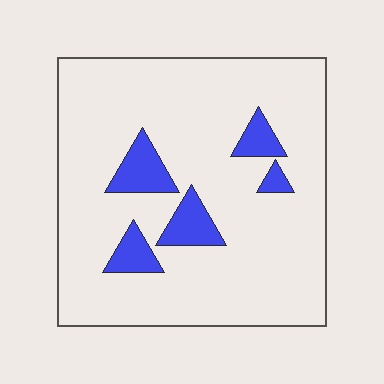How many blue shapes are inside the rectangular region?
5.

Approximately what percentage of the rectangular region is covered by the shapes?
Approximately 10%.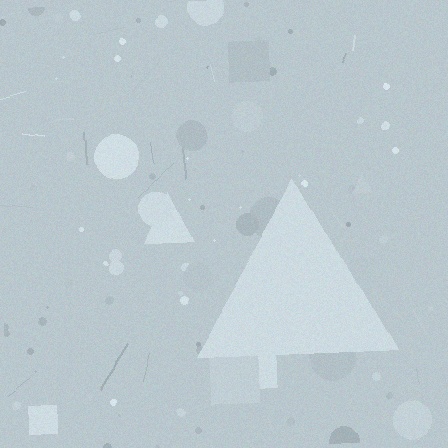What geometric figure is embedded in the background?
A triangle is embedded in the background.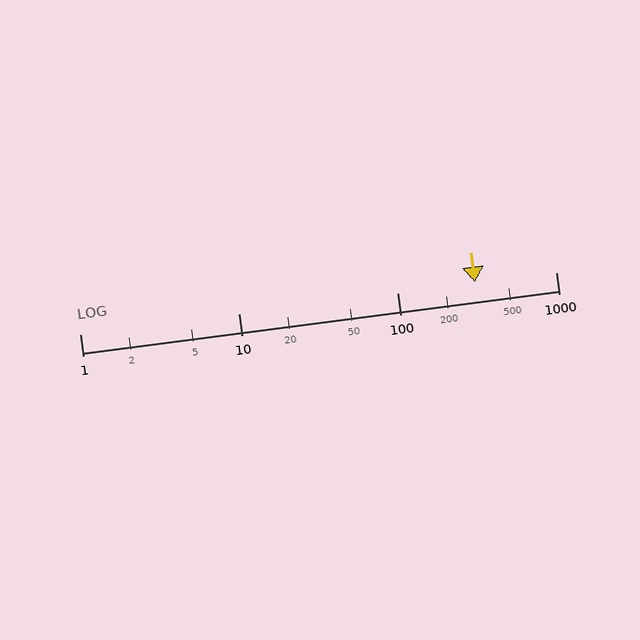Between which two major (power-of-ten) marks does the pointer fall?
The pointer is between 100 and 1000.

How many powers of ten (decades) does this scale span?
The scale spans 3 decades, from 1 to 1000.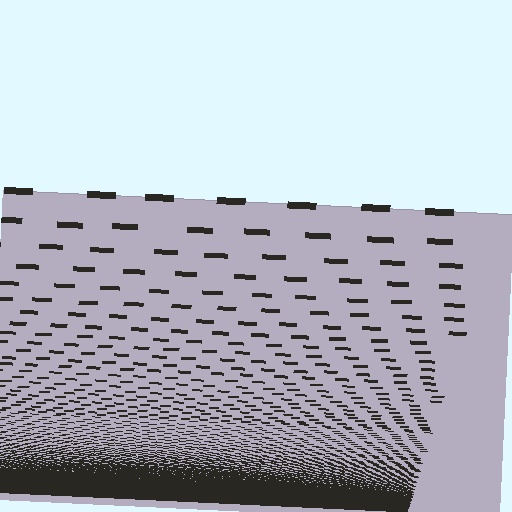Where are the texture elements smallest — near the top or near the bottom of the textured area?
Near the bottom.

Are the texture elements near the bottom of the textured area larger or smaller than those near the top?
Smaller. The gradient is inverted — elements near the bottom are smaller and denser.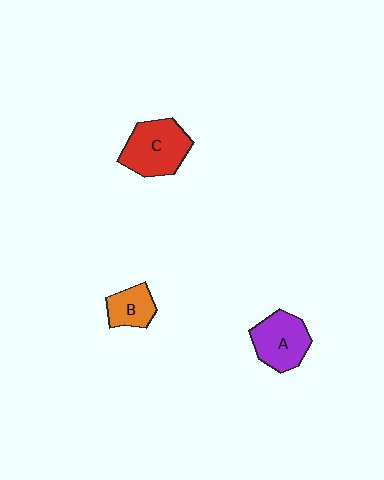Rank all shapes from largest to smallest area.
From largest to smallest: C (red), A (purple), B (orange).